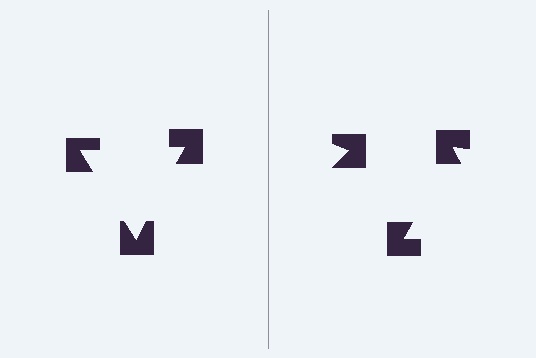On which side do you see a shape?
An illusory triangle appears on the left side. On the right side the wedge cuts are rotated, so no coherent shape forms.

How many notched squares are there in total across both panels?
6 — 3 on each side.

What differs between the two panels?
The notched squares are positioned identically on both sides; only the wedge orientations differ. On the left they align to a triangle; on the right they are misaligned.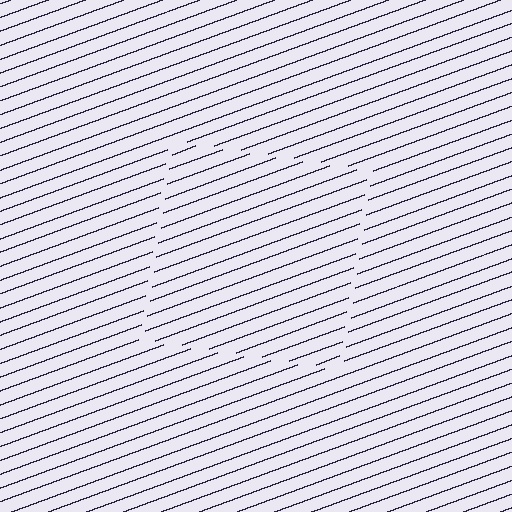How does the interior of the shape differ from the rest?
The interior of the shape contains the same grating, shifted by half a period — the contour is defined by the phase discontinuity where line-ends from the inner and outer gratings abut.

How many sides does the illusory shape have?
4 sides — the line-ends trace a square.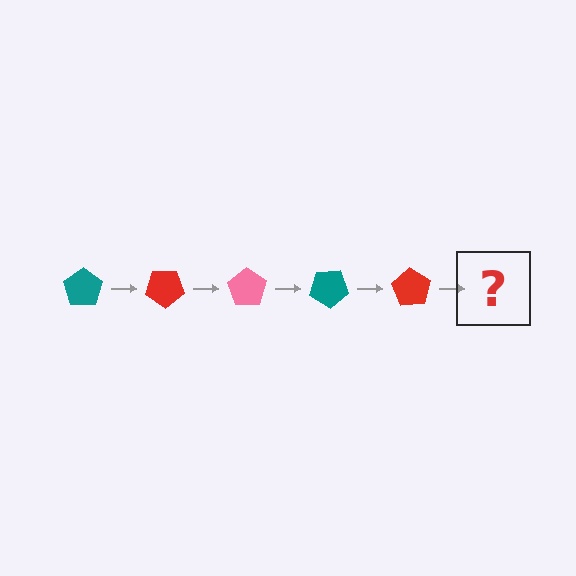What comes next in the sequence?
The next element should be a pink pentagon, rotated 175 degrees from the start.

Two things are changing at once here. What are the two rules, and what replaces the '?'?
The two rules are that it rotates 35 degrees each step and the color cycles through teal, red, and pink. The '?' should be a pink pentagon, rotated 175 degrees from the start.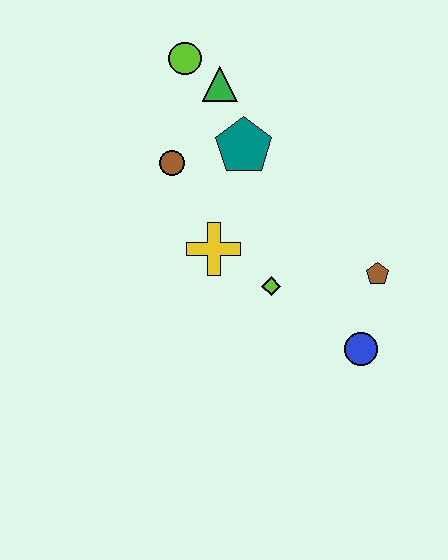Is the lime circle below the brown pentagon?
No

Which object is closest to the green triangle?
The lime circle is closest to the green triangle.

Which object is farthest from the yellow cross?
The lime circle is farthest from the yellow cross.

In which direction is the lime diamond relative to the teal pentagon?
The lime diamond is below the teal pentagon.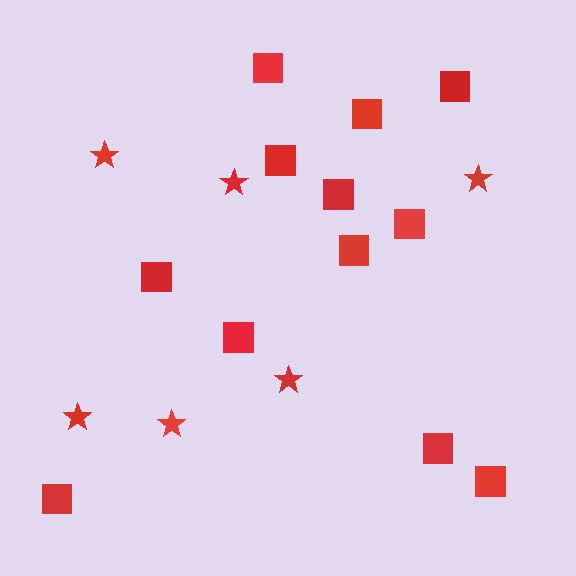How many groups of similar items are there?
There are 2 groups: one group of stars (6) and one group of squares (12).